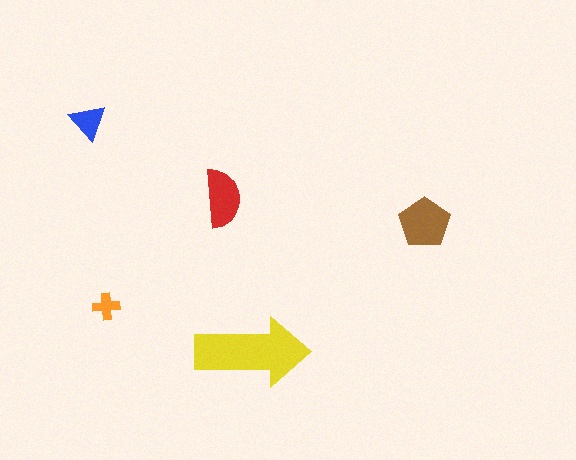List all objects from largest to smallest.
The yellow arrow, the brown pentagon, the red semicircle, the blue triangle, the orange cross.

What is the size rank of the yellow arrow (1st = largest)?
1st.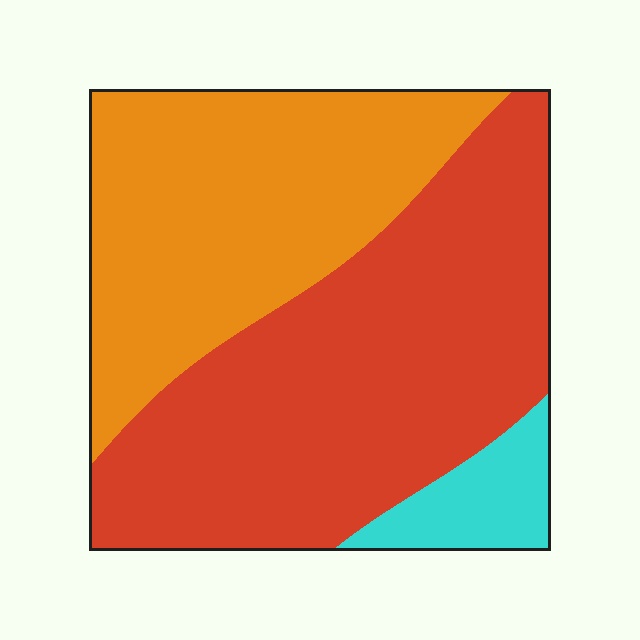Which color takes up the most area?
Red, at roughly 55%.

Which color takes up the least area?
Cyan, at roughly 10%.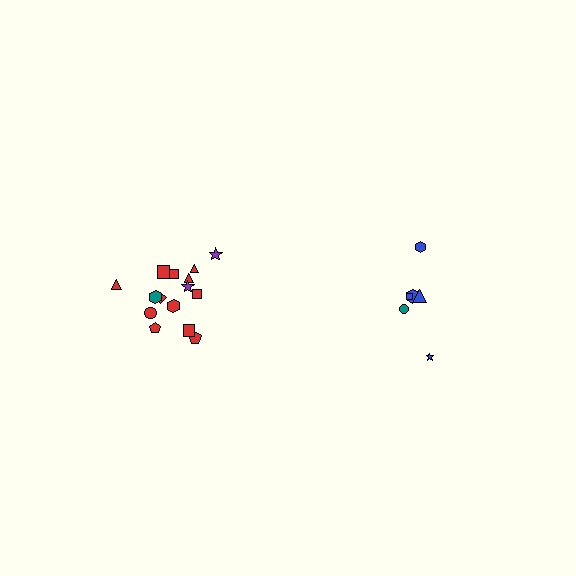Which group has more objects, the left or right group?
The left group.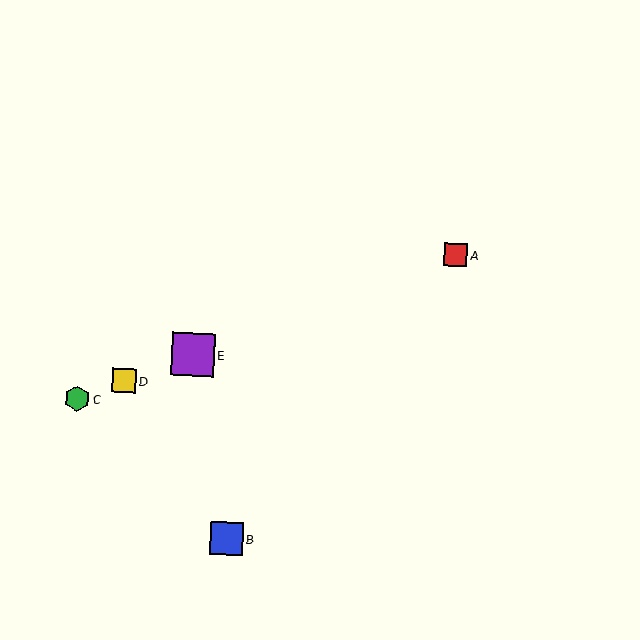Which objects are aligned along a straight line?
Objects A, C, D, E are aligned along a straight line.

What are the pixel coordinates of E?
Object E is at (193, 355).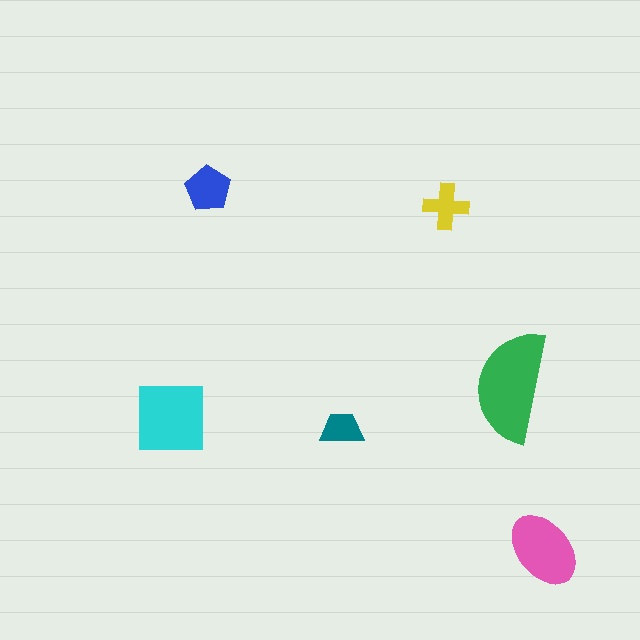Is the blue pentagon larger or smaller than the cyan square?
Smaller.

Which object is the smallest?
The teal trapezoid.